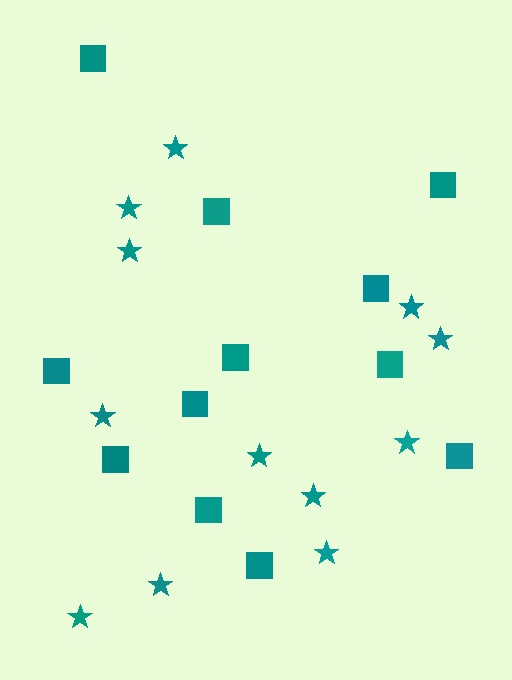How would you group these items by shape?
There are 2 groups: one group of squares (12) and one group of stars (12).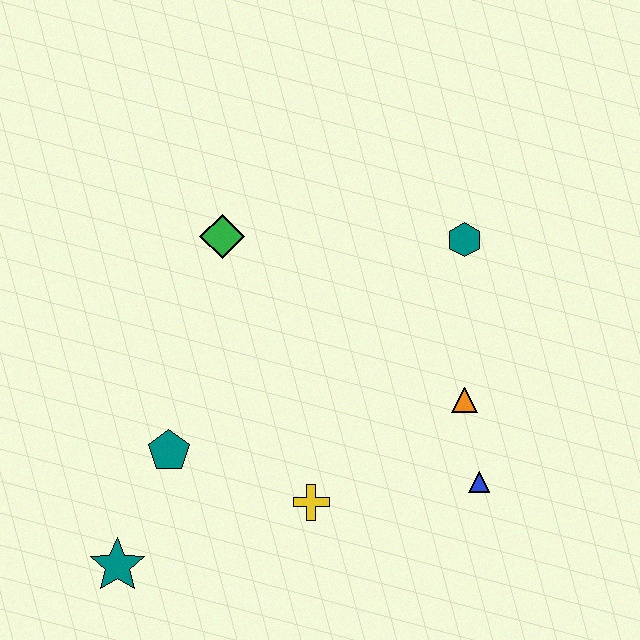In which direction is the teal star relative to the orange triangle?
The teal star is to the left of the orange triangle.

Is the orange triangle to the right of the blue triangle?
No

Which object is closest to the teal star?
The teal pentagon is closest to the teal star.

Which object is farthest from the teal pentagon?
The teal hexagon is farthest from the teal pentagon.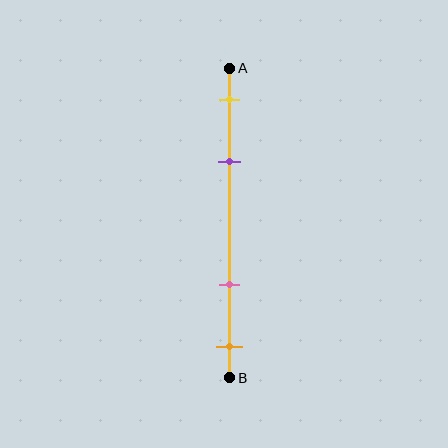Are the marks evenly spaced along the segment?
No, the marks are not evenly spaced.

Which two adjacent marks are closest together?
The yellow and purple marks are the closest adjacent pair.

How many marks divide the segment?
There are 4 marks dividing the segment.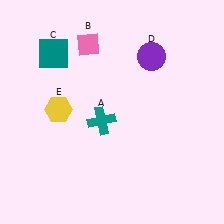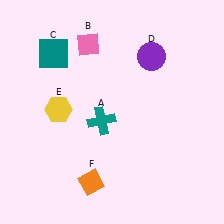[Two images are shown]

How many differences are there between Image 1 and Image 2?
There is 1 difference between the two images.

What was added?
An orange diamond (F) was added in Image 2.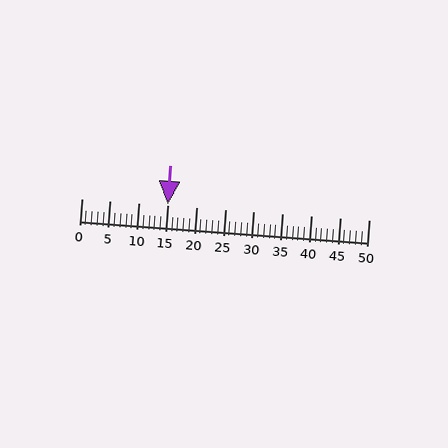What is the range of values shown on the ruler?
The ruler shows values from 0 to 50.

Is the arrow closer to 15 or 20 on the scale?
The arrow is closer to 15.